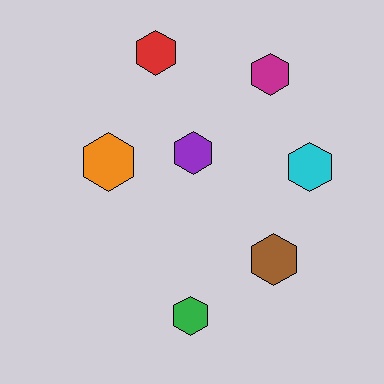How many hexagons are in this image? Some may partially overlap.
There are 7 hexagons.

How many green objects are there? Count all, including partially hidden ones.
There is 1 green object.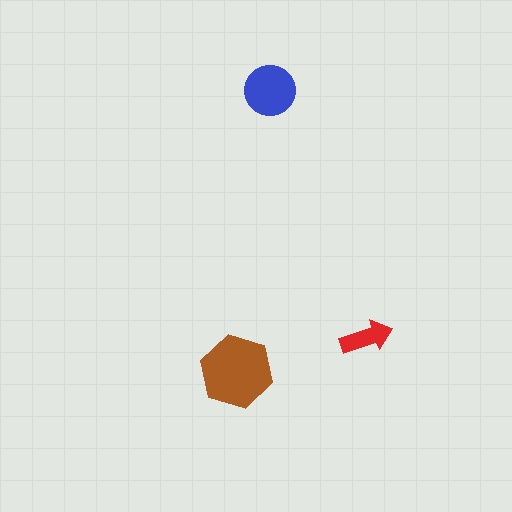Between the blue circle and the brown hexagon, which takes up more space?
The brown hexagon.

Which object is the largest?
The brown hexagon.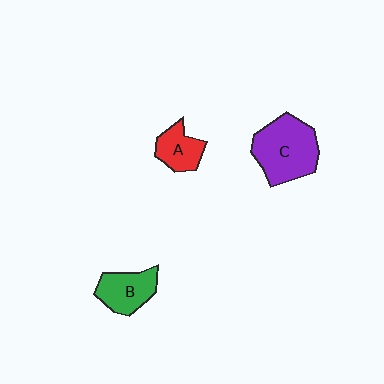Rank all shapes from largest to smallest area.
From largest to smallest: C (purple), B (green), A (red).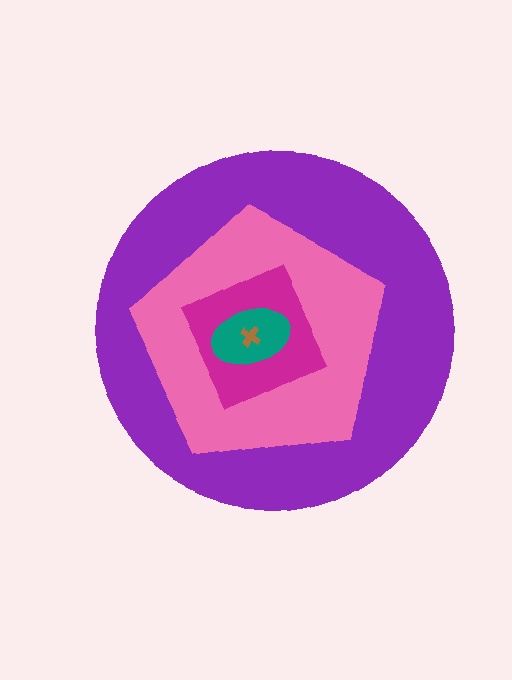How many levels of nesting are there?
5.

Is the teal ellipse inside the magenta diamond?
Yes.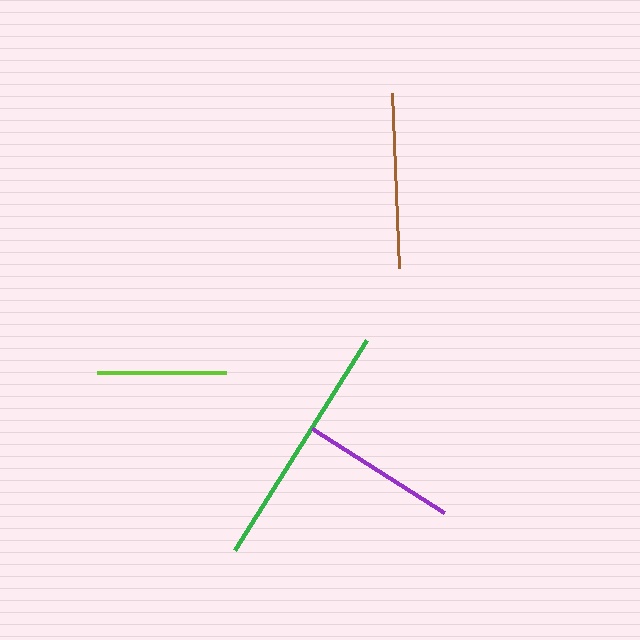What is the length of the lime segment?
The lime segment is approximately 129 pixels long.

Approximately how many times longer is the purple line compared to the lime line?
The purple line is approximately 1.2 times the length of the lime line.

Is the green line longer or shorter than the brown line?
The green line is longer than the brown line.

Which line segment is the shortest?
The lime line is the shortest at approximately 129 pixels.